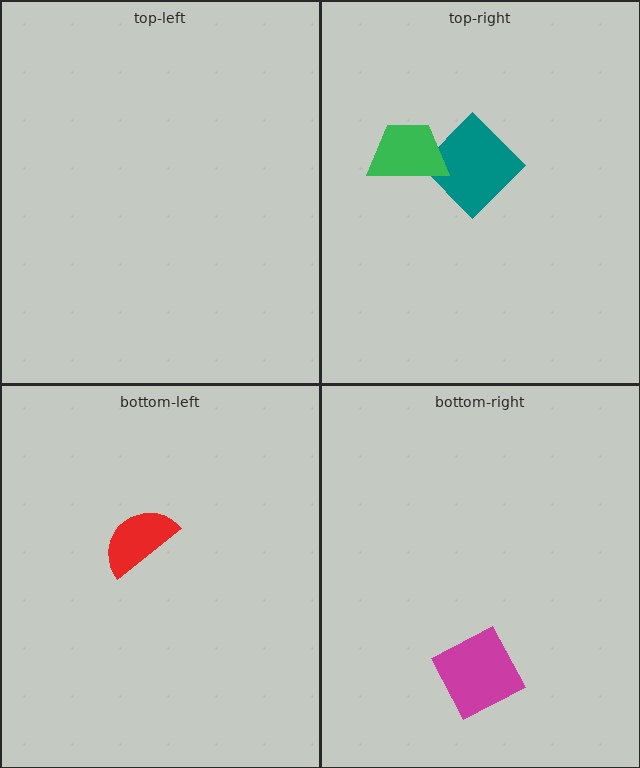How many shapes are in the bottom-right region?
1.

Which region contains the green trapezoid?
The top-right region.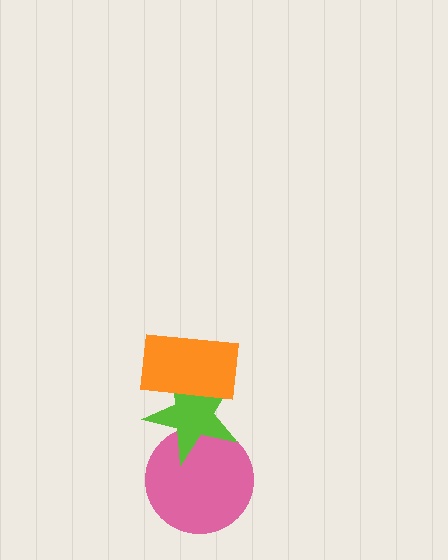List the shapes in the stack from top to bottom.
From top to bottom: the orange rectangle, the lime star, the pink circle.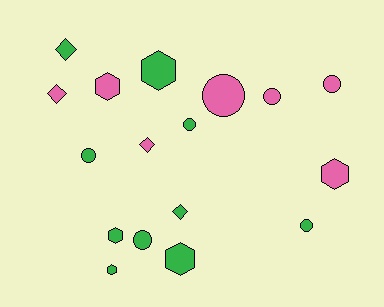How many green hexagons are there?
There are 4 green hexagons.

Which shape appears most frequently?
Circle, with 7 objects.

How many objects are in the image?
There are 17 objects.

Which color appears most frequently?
Green, with 10 objects.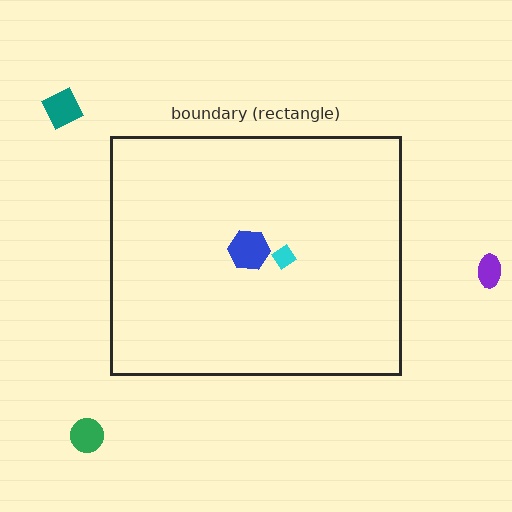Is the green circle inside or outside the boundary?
Outside.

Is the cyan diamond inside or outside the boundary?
Inside.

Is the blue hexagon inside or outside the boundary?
Inside.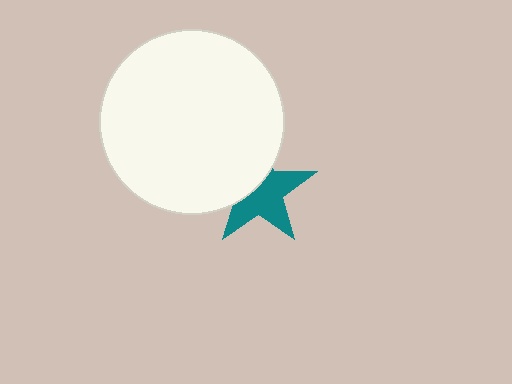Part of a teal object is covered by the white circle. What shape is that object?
It is a star.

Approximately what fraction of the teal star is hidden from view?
Roughly 41% of the teal star is hidden behind the white circle.